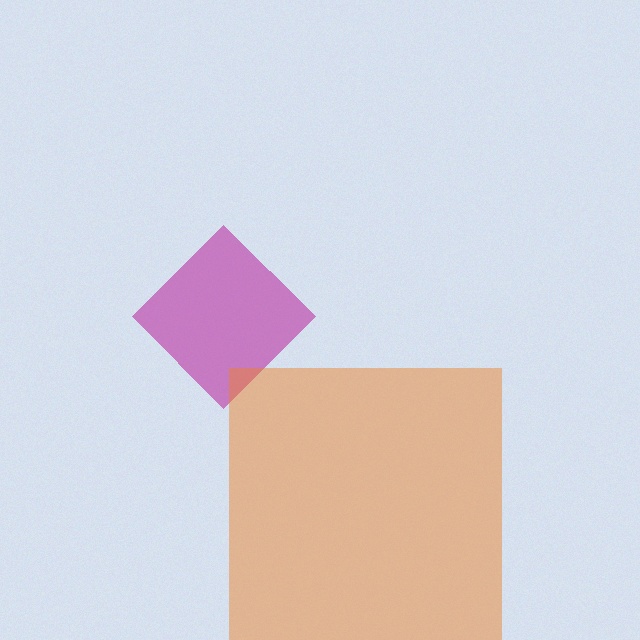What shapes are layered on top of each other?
The layered shapes are: a magenta diamond, an orange square.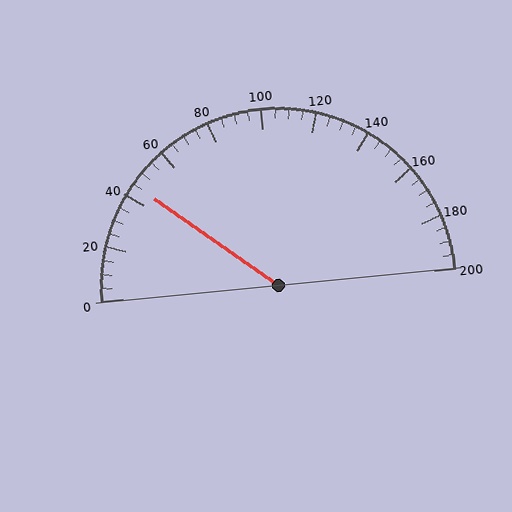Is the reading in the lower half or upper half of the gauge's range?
The reading is in the lower half of the range (0 to 200).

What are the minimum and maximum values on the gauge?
The gauge ranges from 0 to 200.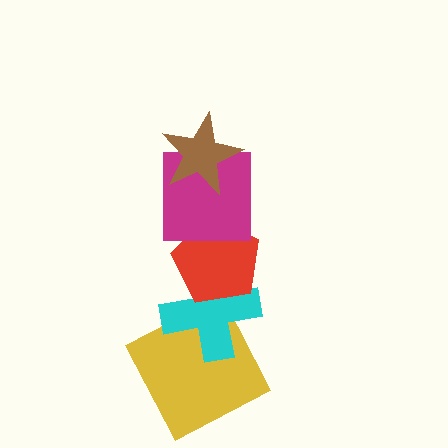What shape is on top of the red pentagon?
The magenta square is on top of the red pentagon.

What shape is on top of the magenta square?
The brown star is on top of the magenta square.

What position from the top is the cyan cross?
The cyan cross is 4th from the top.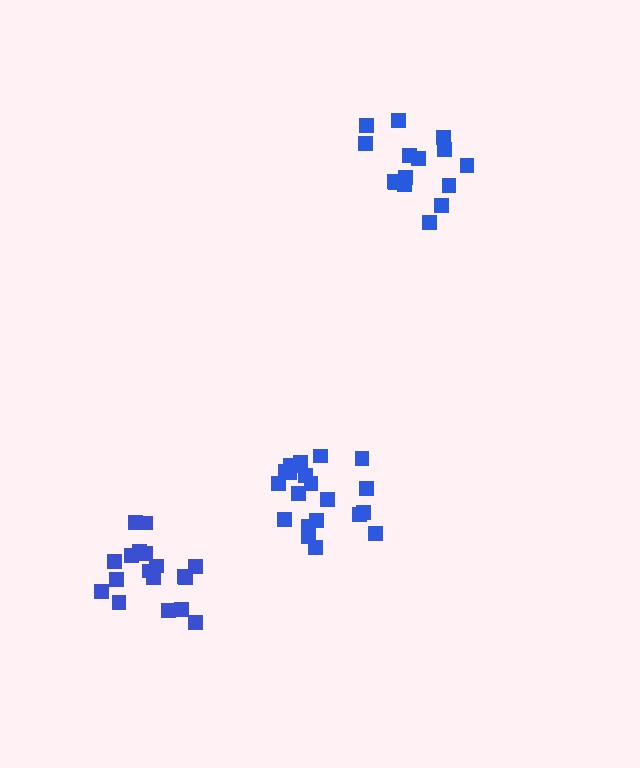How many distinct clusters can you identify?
There are 3 distinct clusters.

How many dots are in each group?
Group 1: 20 dots, Group 2: 15 dots, Group 3: 18 dots (53 total).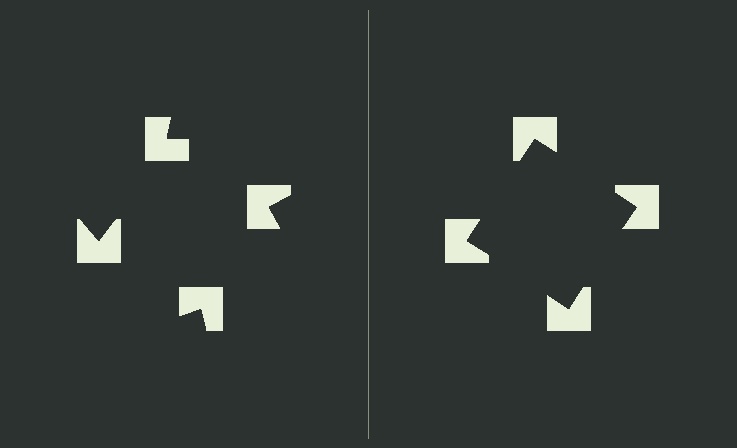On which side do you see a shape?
An illusory square appears on the right side. On the left side the wedge cuts are rotated, so no coherent shape forms.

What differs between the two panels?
The notched squares are positioned identically on both sides; only the wedge orientations differ. On the right they align to a square; on the left they are misaligned.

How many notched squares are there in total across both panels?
8 — 4 on each side.